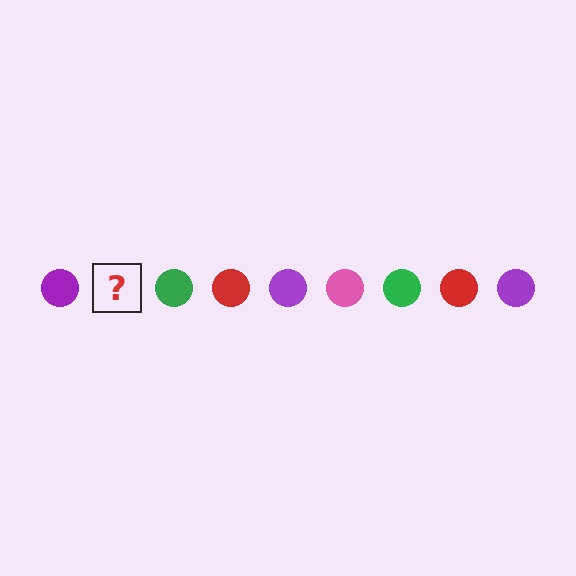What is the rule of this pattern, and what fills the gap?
The rule is that the pattern cycles through purple, pink, green, red circles. The gap should be filled with a pink circle.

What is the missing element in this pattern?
The missing element is a pink circle.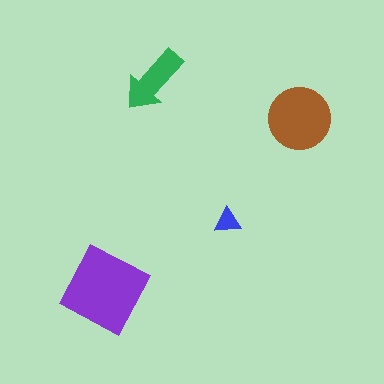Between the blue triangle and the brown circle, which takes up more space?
The brown circle.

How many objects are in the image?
There are 4 objects in the image.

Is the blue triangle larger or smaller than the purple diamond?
Smaller.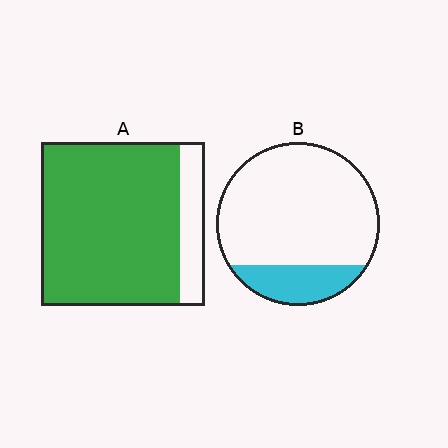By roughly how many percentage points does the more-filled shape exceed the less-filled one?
By roughly 65 percentage points (A over B).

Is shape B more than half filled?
No.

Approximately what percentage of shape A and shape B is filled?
A is approximately 85% and B is approximately 20%.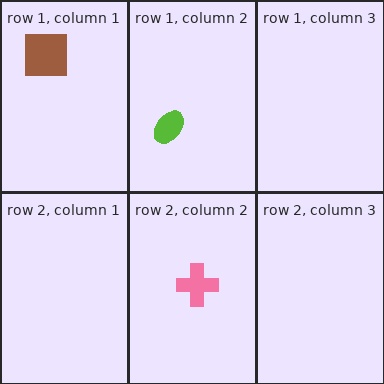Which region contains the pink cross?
The row 2, column 2 region.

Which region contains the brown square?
The row 1, column 1 region.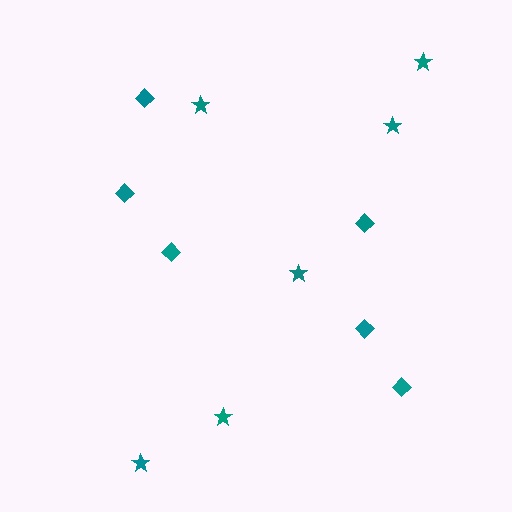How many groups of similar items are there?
There are 2 groups: one group of diamonds (6) and one group of stars (6).